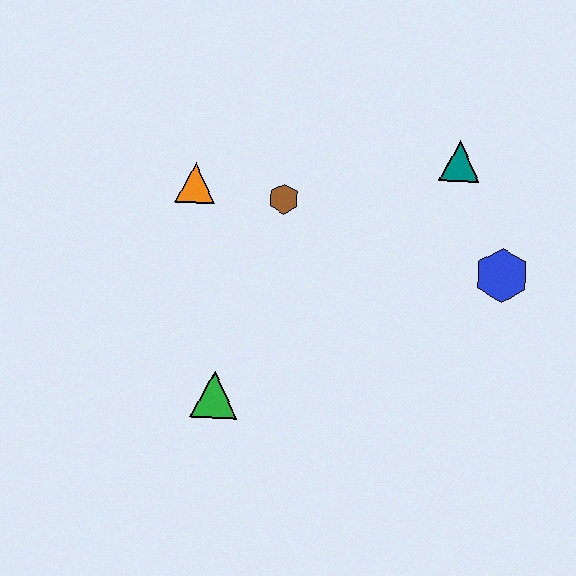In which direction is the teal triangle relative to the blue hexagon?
The teal triangle is above the blue hexagon.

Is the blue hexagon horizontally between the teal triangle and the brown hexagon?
No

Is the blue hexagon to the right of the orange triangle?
Yes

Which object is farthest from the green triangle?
The teal triangle is farthest from the green triangle.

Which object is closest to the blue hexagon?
The teal triangle is closest to the blue hexagon.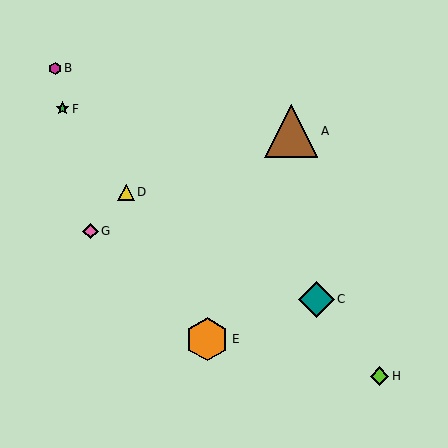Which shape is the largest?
The brown triangle (labeled A) is the largest.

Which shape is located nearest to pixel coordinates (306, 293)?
The teal diamond (labeled C) at (317, 299) is nearest to that location.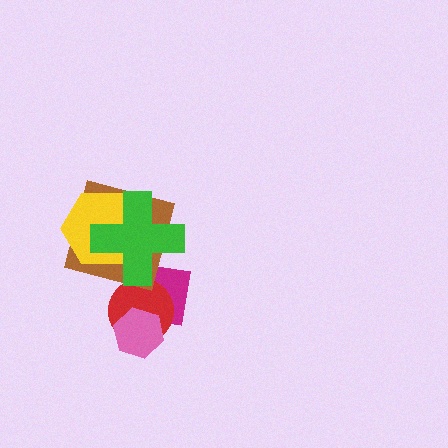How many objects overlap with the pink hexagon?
2 objects overlap with the pink hexagon.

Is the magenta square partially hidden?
Yes, it is partially covered by another shape.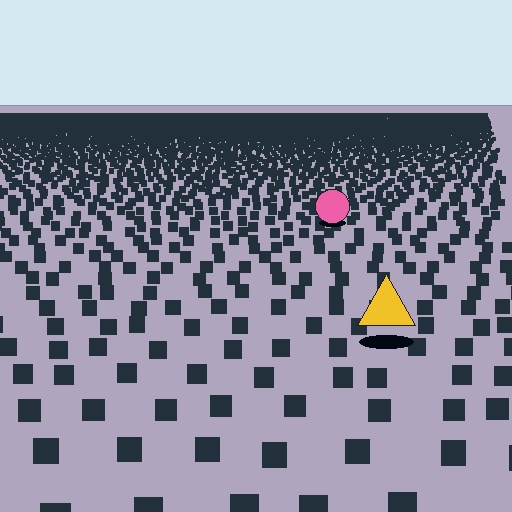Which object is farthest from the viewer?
The pink circle is farthest from the viewer. It appears smaller and the ground texture around it is denser.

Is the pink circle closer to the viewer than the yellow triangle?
No. The yellow triangle is closer — you can tell from the texture gradient: the ground texture is coarser near it.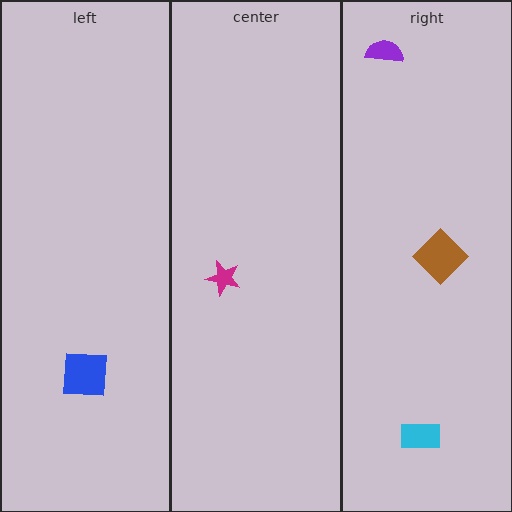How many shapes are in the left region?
1.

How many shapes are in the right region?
3.